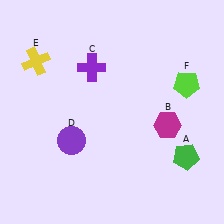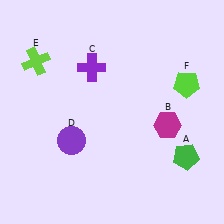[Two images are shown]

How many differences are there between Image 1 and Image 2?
There is 1 difference between the two images.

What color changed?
The cross (E) changed from yellow in Image 1 to lime in Image 2.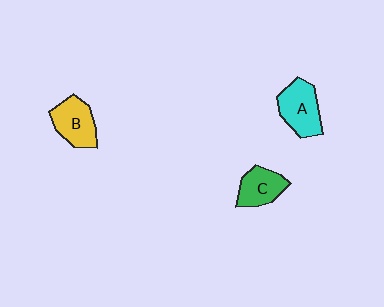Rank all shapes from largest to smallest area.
From largest to smallest: A (cyan), B (yellow), C (green).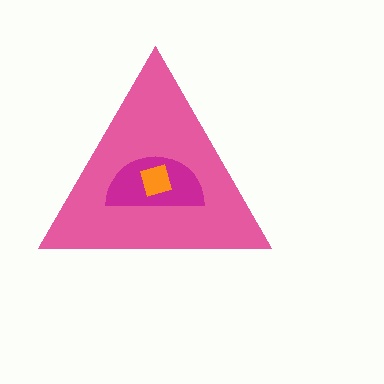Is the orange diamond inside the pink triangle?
Yes.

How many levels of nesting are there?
3.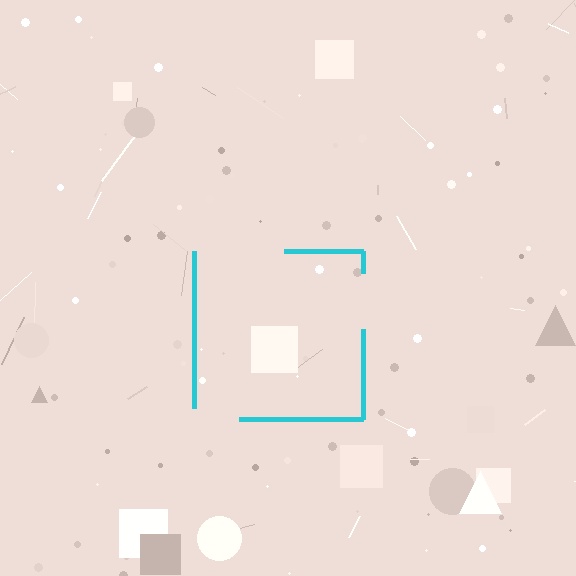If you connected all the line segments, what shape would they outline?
They would outline a square.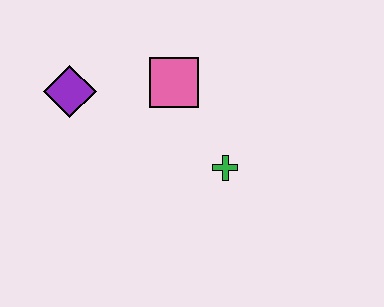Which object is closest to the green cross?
The pink square is closest to the green cross.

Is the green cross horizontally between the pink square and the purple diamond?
No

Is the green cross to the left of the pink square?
No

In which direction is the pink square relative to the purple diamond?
The pink square is to the right of the purple diamond.